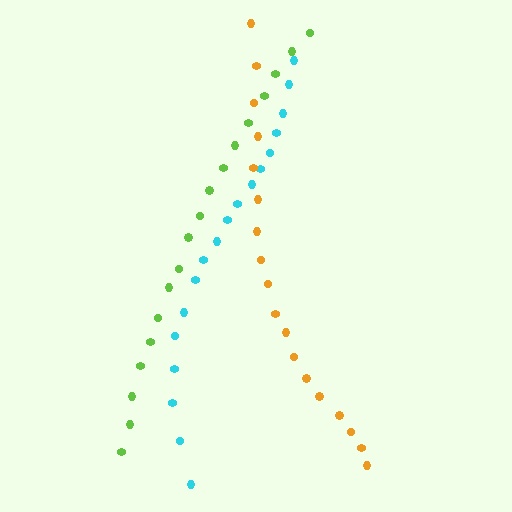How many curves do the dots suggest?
There are 3 distinct paths.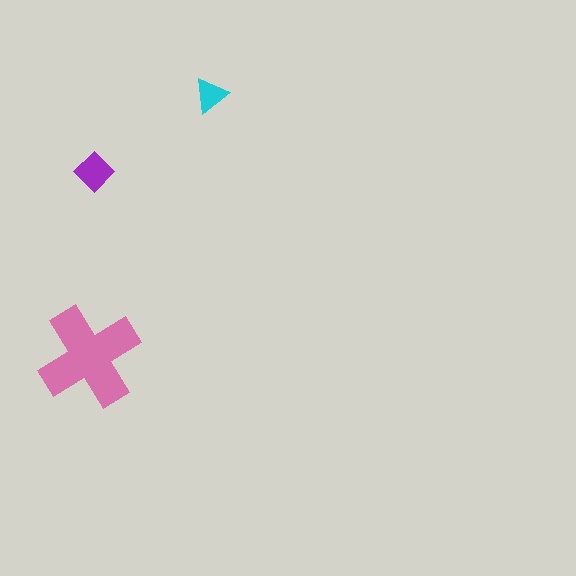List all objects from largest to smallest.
The pink cross, the purple diamond, the cyan triangle.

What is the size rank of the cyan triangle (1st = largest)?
3rd.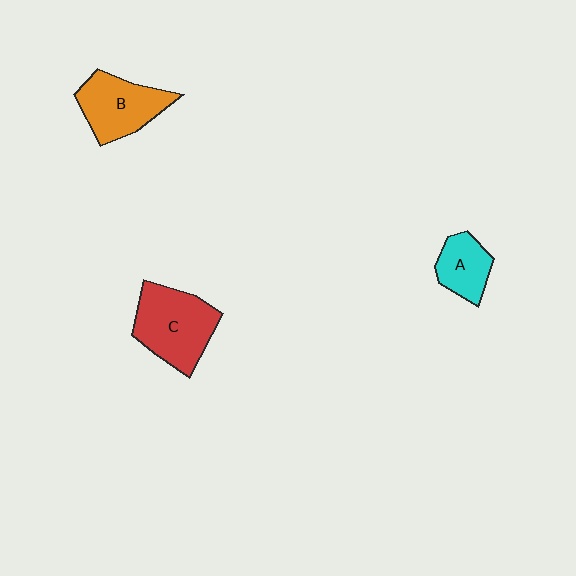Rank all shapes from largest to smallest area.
From largest to smallest: C (red), B (orange), A (cyan).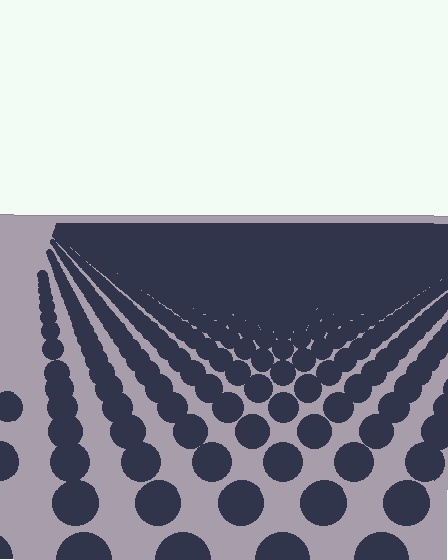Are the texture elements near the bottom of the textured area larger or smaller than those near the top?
Larger. Near the bottom, elements are closer to the viewer and appear at a bigger on-screen size.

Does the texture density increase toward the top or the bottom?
Density increases toward the top.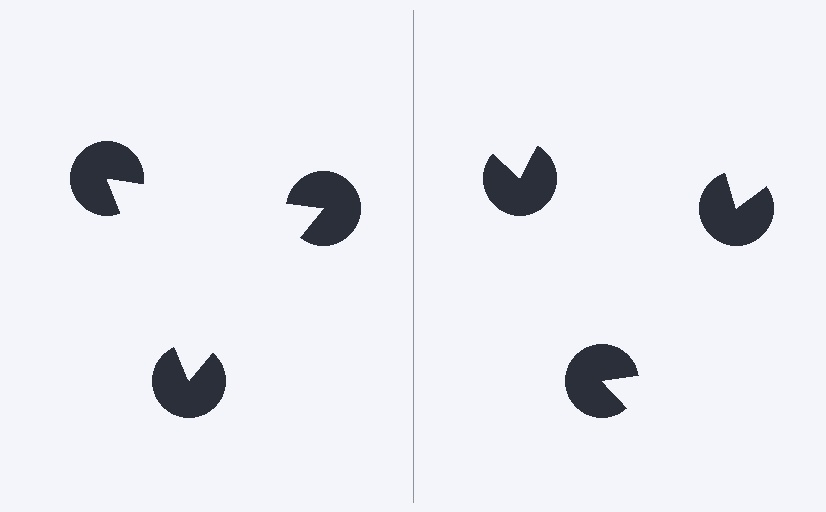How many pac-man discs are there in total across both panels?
6 — 3 on each side.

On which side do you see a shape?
An illusory triangle appears on the left side. On the right side the wedge cuts are rotated, so no coherent shape forms.